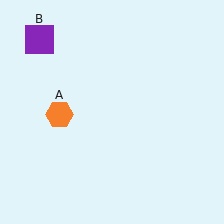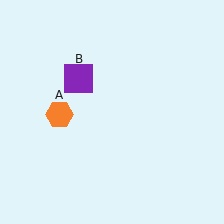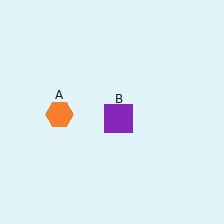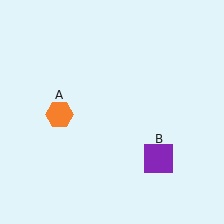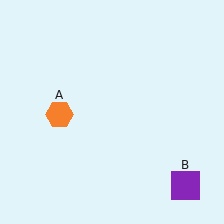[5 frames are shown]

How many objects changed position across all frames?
1 object changed position: purple square (object B).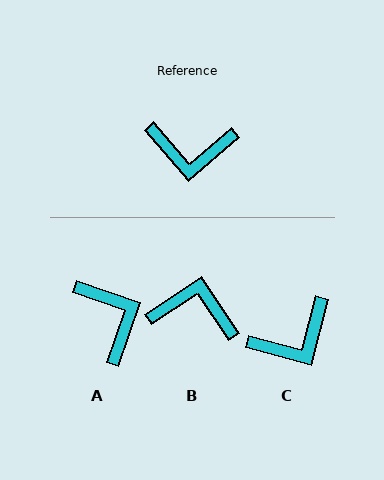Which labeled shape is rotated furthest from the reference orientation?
B, about 173 degrees away.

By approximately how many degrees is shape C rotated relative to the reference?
Approximately 35 degrees counter-clockwise.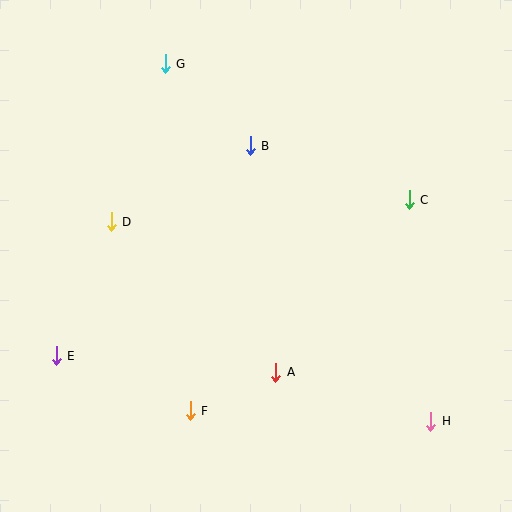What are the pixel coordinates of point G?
Point G is at (165, 64).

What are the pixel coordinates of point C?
Point C is at (409, 200).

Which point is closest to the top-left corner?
Point G is closest to the top-left corner.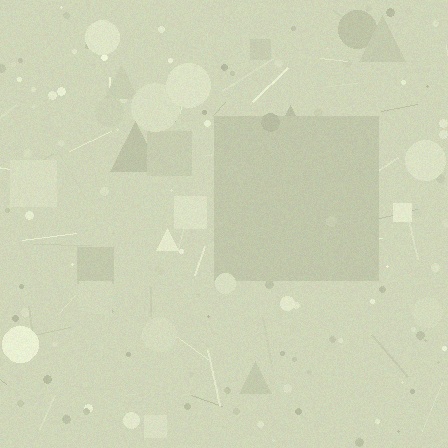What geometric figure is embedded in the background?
A square is embedded in the background.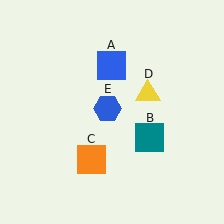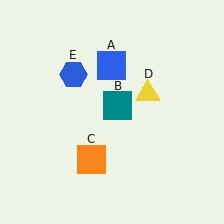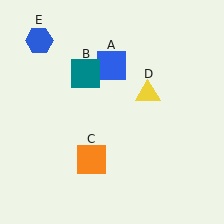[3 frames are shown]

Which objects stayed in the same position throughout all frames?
Blue square (object A) and orange square (object C) and yellow triangle (object D) remained stationary.